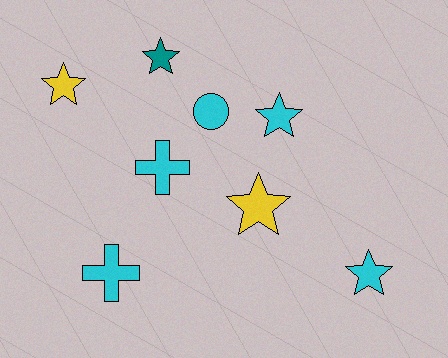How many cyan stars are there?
There are 2 cyan stars.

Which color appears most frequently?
Cyan, with 5 objects.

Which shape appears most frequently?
Star, with 5 objects.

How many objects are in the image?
There are 8 objects.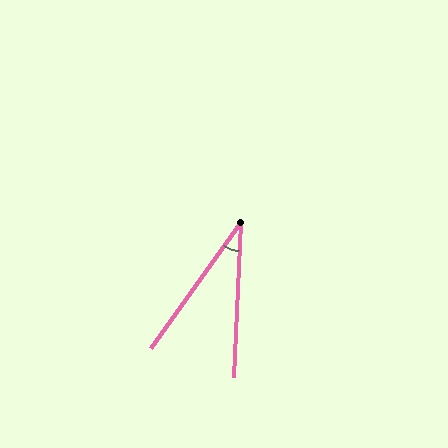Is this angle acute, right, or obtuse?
It is acute.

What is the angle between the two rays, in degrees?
Approximately 33 degrees.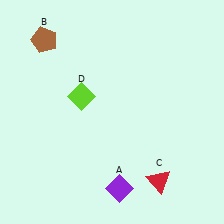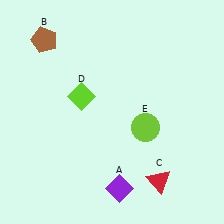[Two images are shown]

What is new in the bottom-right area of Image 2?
A lime circle (E) was added in the bottom-right area of Image 2.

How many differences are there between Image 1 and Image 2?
There is 1 difference between the two images.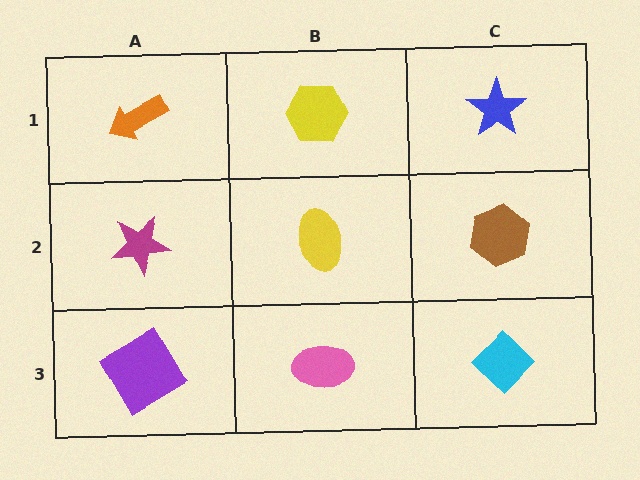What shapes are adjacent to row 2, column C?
A blue star (row 1, column C), a cyan diamond (row 3, column C), a yellow ellipse (row 2, column B).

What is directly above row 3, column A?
A magenta star.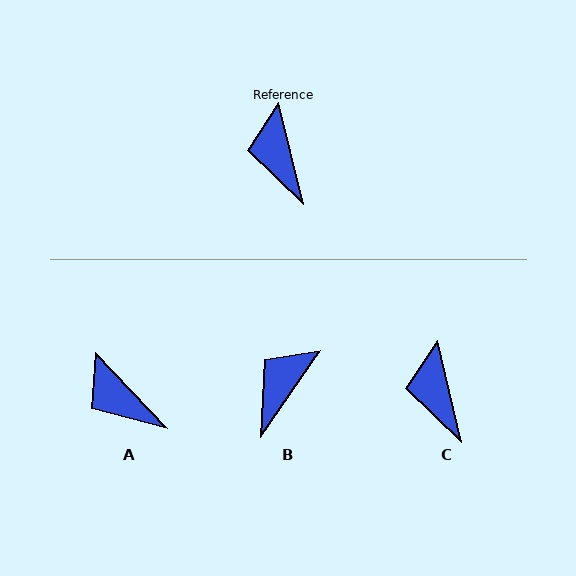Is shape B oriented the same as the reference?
No, it is off by about 48 degrees.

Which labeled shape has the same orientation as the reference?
C.